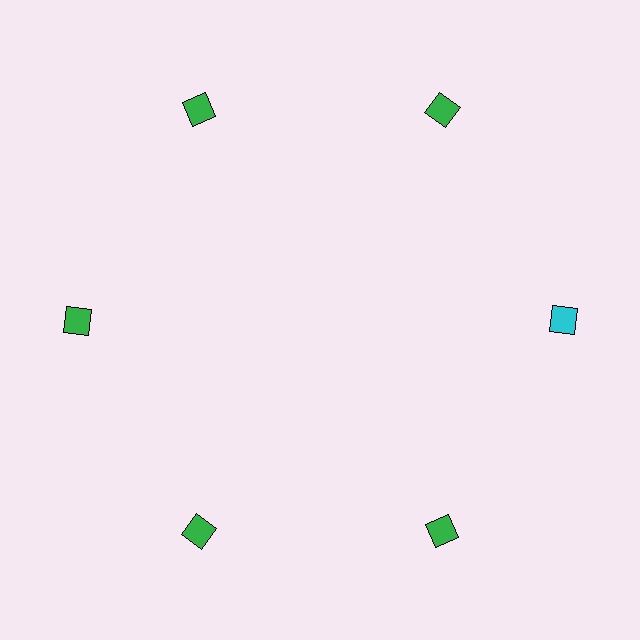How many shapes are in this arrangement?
There are 6 shapes arranged in a ring pattern.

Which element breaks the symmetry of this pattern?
The cyan diamond at roughly the 3 o'clock position breaks the symmetry. All other shapes are green diamonds.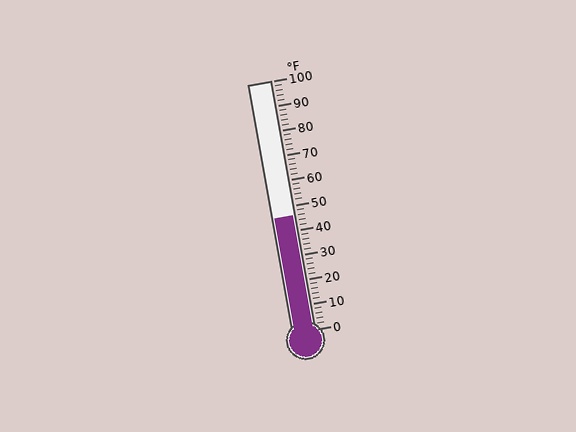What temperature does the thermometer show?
The thermometer shows approximately 46°F.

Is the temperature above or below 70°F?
The temperature is below 70°F.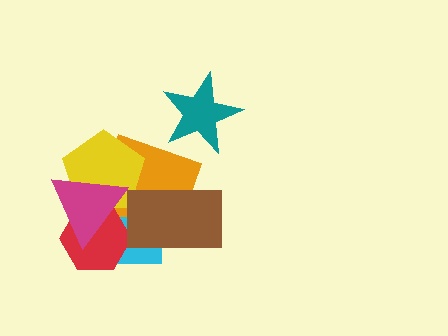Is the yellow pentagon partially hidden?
Yes, it is partially covered by another shape.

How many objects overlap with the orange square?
5 objects overlap with the orange square.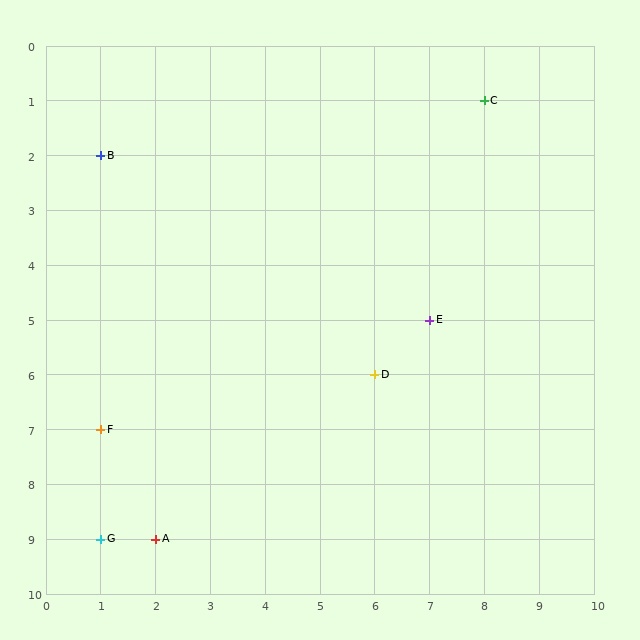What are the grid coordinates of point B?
Point B is at grid coordinates (1, 2).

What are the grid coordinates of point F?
Point F is at grid coordinates (1, 7).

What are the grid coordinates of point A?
Point A is at grid coordinates (2, 9).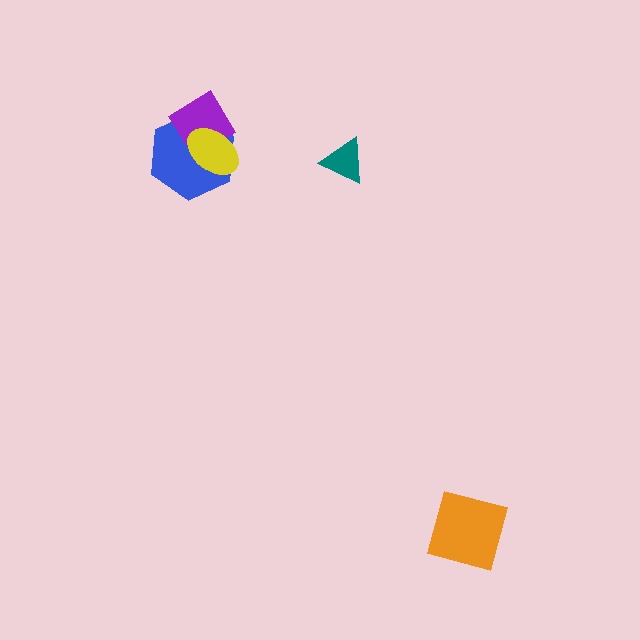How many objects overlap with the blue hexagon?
2 objects overlap with the blue hexagon.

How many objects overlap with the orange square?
0 objects overlap with the orange square.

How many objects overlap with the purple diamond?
2 objects overlap with the purple diamond.